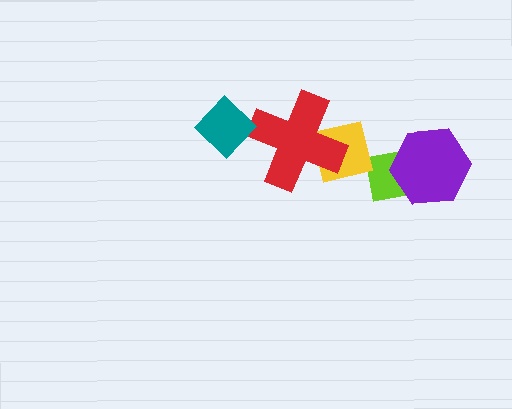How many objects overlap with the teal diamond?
1 object overlaps with the teal diamond.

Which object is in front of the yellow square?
The red cross is in front of the yellow square.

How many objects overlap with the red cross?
2 objects overlap with the red cross.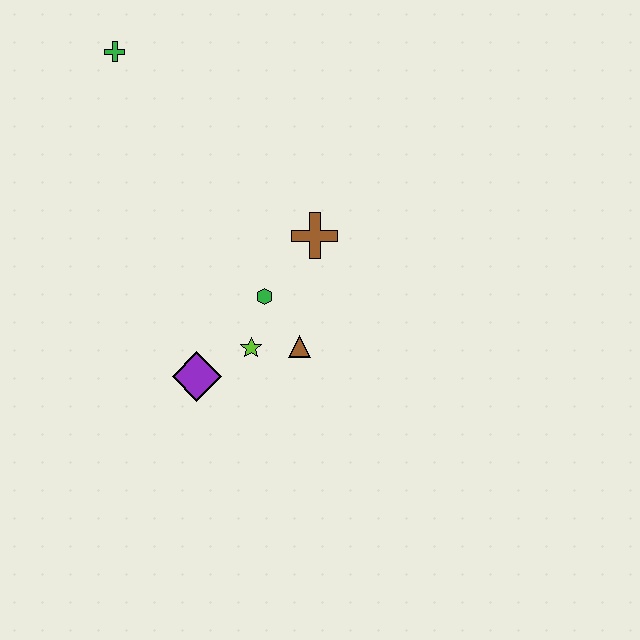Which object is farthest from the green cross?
The brown triangle is farthest from the green cross.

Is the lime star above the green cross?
No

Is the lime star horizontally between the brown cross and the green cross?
Yes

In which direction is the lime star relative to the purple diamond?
The lime star is to the right of the purple diamond.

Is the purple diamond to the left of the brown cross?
Yes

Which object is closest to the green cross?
The brown cross is closest to the green cross.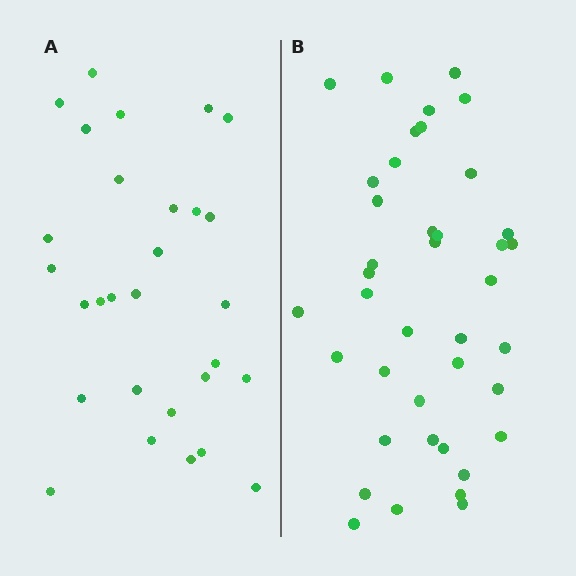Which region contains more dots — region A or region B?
Region B (the right region) has more dots.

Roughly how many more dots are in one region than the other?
Region B has roughly 12 or so more dots than region A.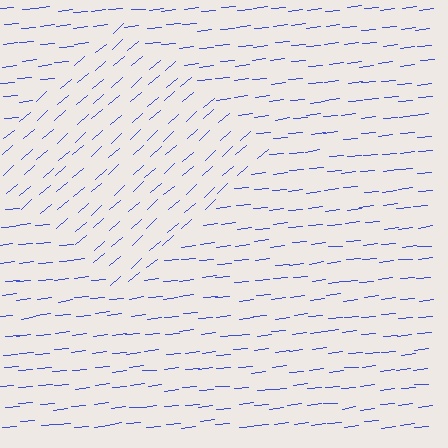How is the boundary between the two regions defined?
The boundary is defined purely by a change in line orientation (approximately 36 degrees difference). All lines are the same color and thickness.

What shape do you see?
I see a diamond.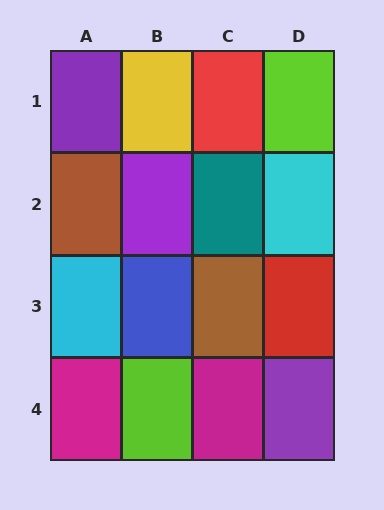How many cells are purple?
3 cells are purple.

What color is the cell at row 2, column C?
Teal.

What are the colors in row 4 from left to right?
Magenta, lime, magenta, purple.